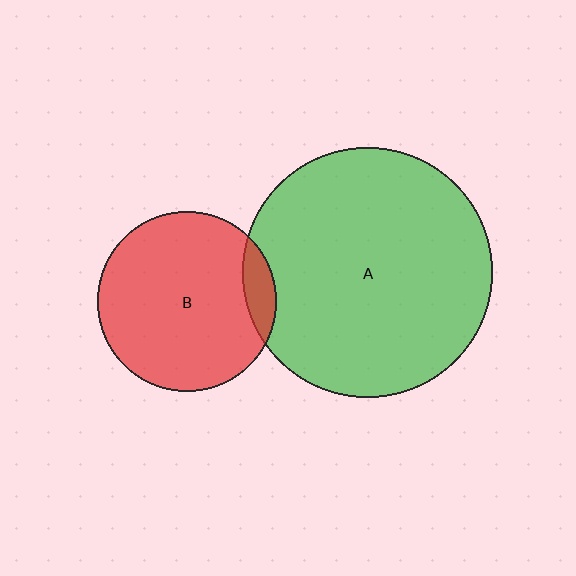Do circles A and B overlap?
Yes.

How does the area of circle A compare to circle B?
Approximately 1.9 times.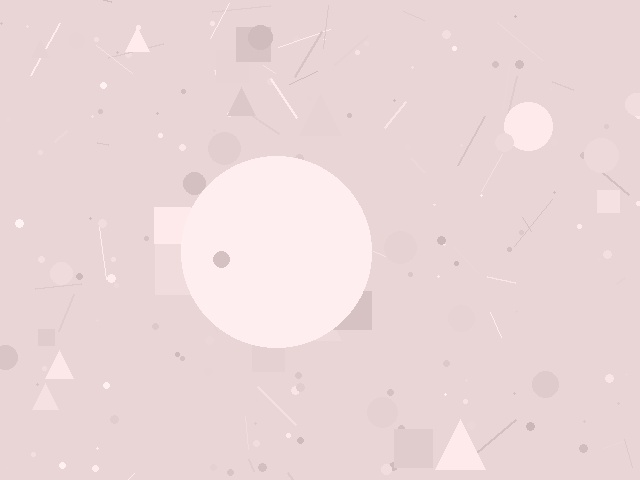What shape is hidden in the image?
A circle is hidden in the image.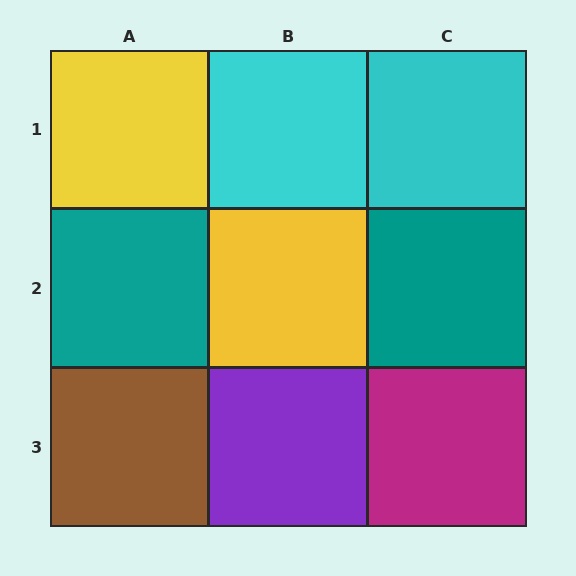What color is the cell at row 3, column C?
Magenta.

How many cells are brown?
1 cell is brown.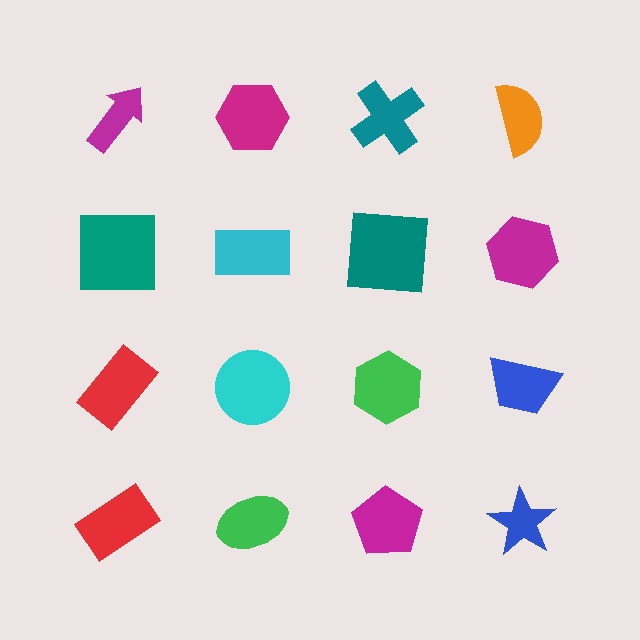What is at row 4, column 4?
A blue star.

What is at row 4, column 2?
A green ellipse.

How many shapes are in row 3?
4 shapes.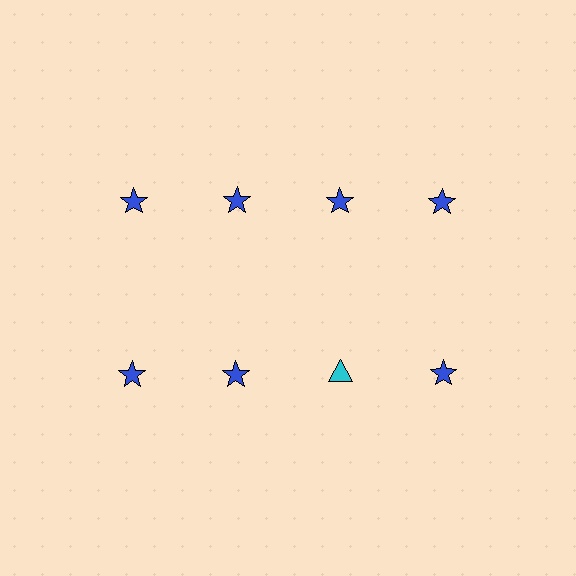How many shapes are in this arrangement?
There are 8 shapes arranged in a grid pattern.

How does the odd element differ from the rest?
It differs in both color (cyan instead of blue) and shape (triangle instead of star).